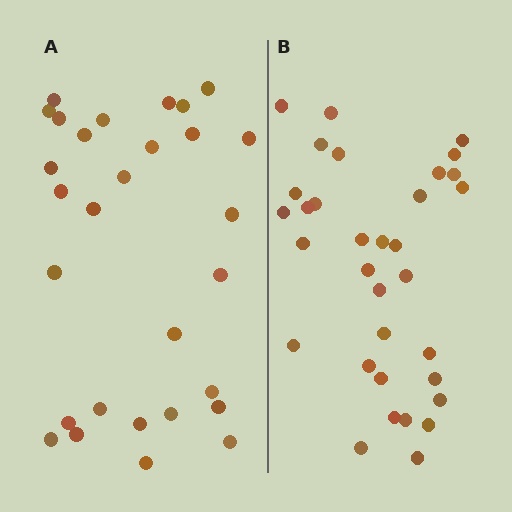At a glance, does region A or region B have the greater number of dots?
Region B (the right region) has more dots.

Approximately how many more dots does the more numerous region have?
Region B has about 4 more dots than region A.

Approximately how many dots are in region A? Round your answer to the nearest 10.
About 30 dots. (The exact count is 29, which rounds to 30.)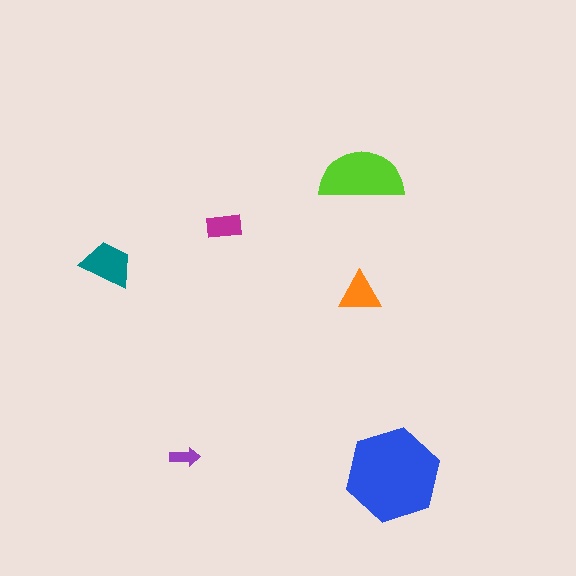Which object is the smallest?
The purple arrow.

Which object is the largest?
The blue hexagon.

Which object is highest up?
The lime semicircle is topmost.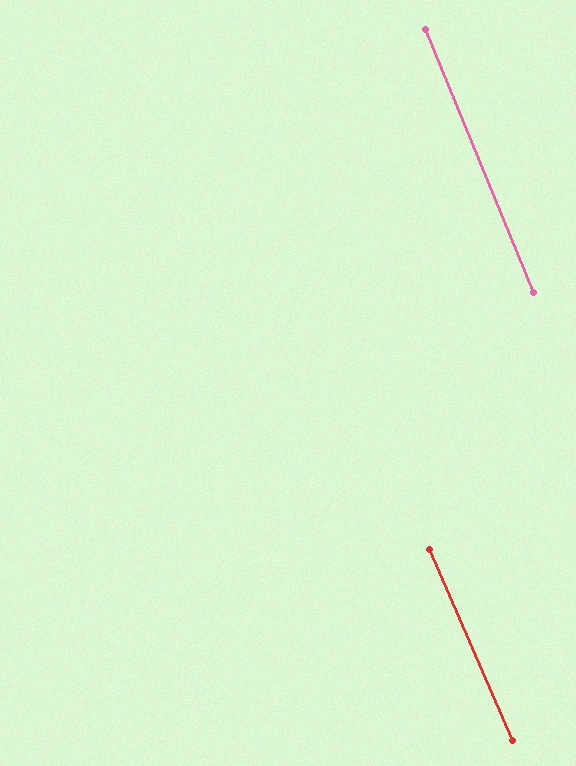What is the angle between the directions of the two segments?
Approximately 2 degrees.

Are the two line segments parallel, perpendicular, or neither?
Parallel — their directions differ by only 1.5°.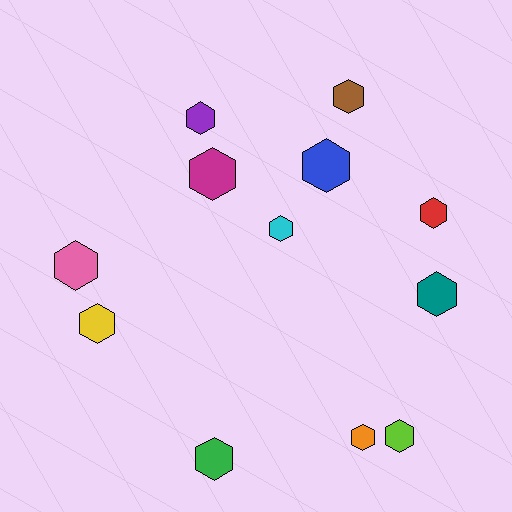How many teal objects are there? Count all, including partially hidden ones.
There is 1 teal object.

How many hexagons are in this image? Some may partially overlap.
There are 12 hexagons.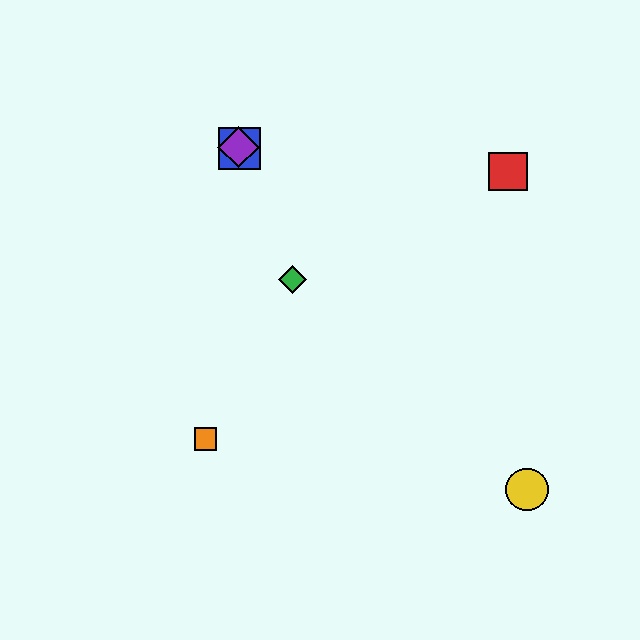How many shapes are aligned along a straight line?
3 shapes (the blue square, the green diamond, the purple diamond) are aligned along a straight line.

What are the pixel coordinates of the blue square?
The blue square is at (239, 149).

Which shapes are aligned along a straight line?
The blue square, the green diamond, the purple diamond are aligned along a straight line.